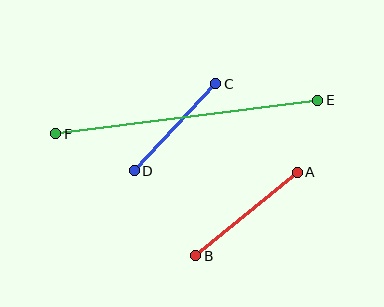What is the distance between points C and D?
The distance is approximately 119 pixels.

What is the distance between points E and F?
The distance is approximately 264 pixels.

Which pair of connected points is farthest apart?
Points E and F are farthest apart.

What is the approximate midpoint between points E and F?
The midpoint is at approximately (187, 117) pixels.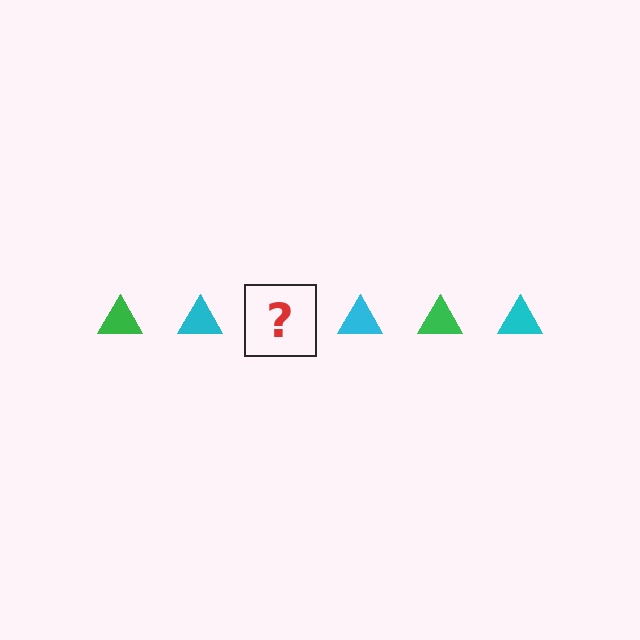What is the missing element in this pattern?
The missing element is a green triangle.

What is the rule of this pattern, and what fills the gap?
The rule is that the pattern cycles through green, cyan triangles. The gap should be filled with a green triangle.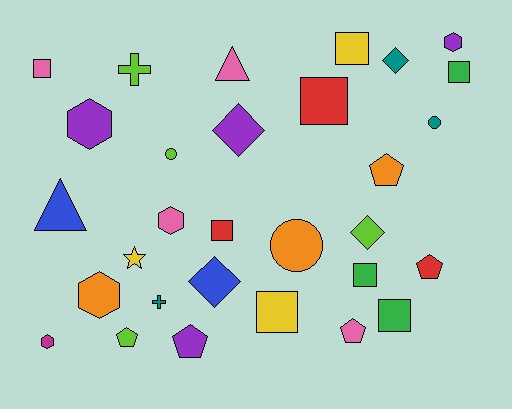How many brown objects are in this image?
There are no brown objects.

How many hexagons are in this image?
There are 5 hexagons.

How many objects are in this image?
There are 30 objects.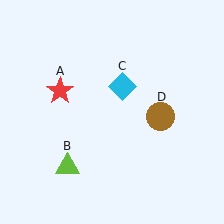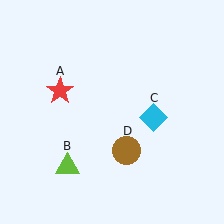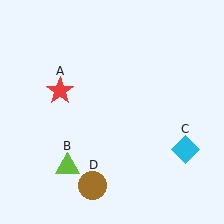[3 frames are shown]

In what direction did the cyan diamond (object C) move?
The cyan diamond (object C) moved down and to the right.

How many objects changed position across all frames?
2 objects changed position: cyan diamond (object C), brown circle (object D).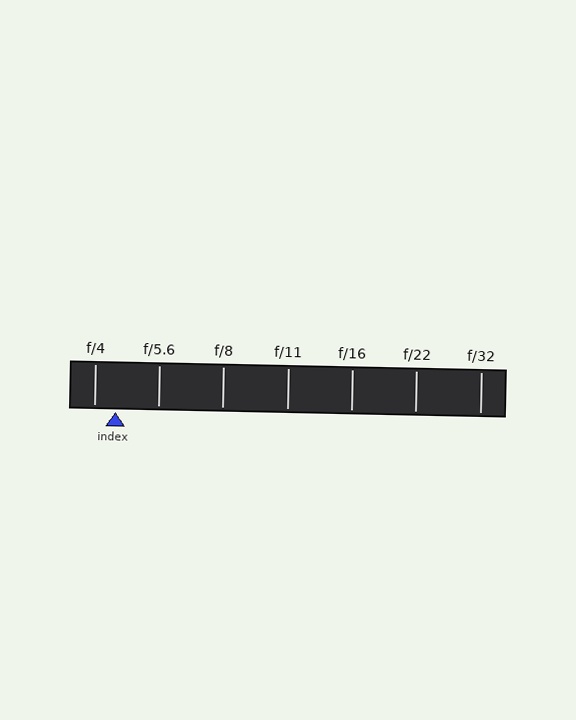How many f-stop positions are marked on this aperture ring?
There are 7 f-stop positions marked.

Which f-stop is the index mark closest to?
The index mark is closest to f/4.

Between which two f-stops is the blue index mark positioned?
The index mark is between f/4 and f/5.6.